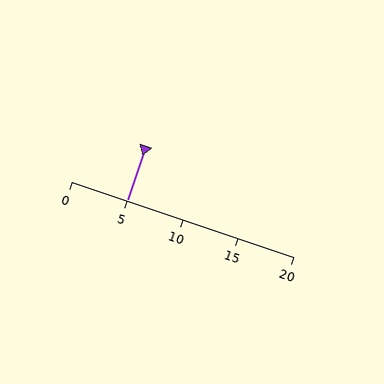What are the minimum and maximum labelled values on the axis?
The axis runs from 0 to 20.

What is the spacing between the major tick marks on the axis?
The major ticks are spaced 5 apart.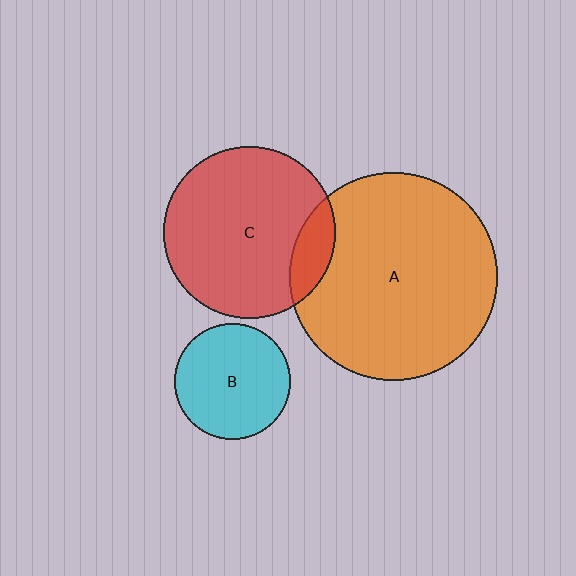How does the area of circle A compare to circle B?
Approximately 3.2 times.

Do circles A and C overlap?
Yes.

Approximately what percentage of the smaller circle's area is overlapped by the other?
Approximately 15%.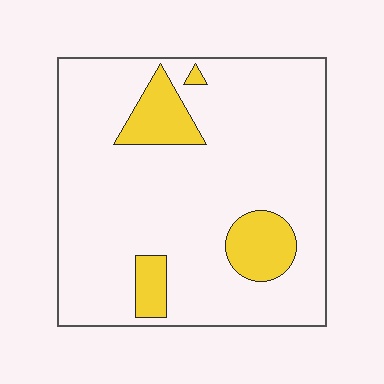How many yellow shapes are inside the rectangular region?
4.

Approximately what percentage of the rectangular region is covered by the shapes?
Approximately 15%.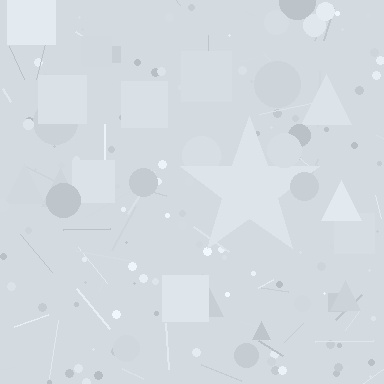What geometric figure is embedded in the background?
A star is embedded in the background.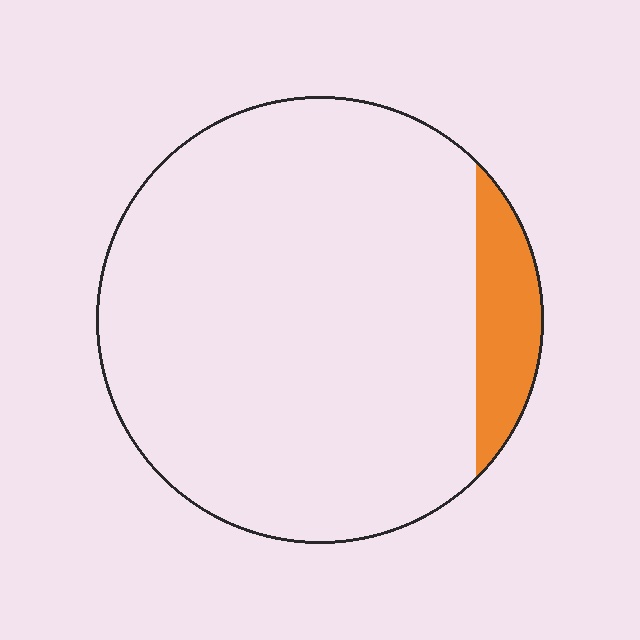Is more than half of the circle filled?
No.